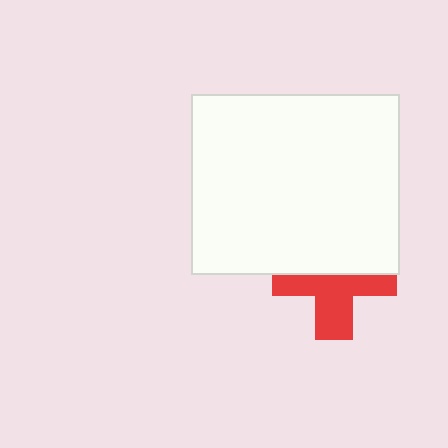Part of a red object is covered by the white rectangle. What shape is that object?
It is a cross.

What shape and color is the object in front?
The object in front is a white rectangle.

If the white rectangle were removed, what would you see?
You would see the complete red cross.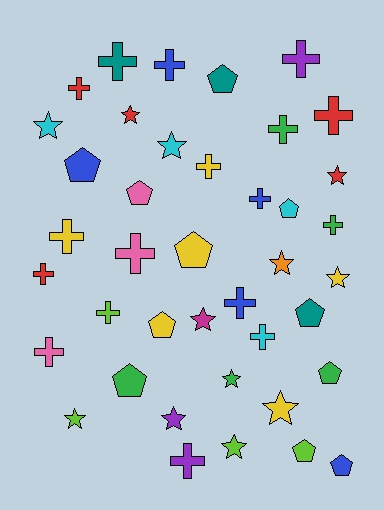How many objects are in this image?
There are 40 objects.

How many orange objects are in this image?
There is 1 orange object.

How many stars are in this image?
There are 12 stars.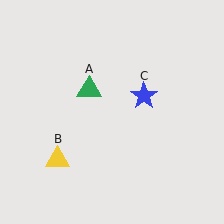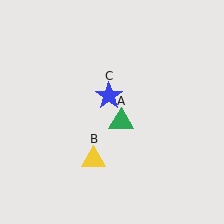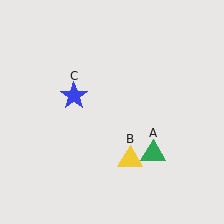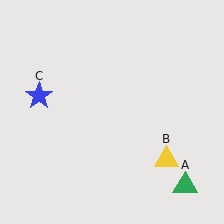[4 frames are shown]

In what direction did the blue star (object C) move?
The blue star (object C) moved left.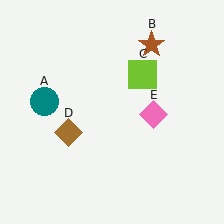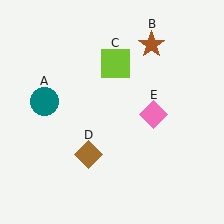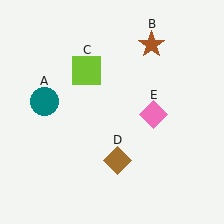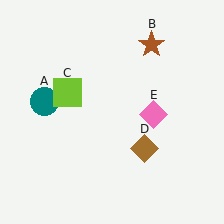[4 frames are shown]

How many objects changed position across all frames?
2 objects changed position: lime square (object C), brown diamond (object D).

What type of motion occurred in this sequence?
The lime square (object C), brown diamond (object D) rotated counterclockwise around the center of the scene.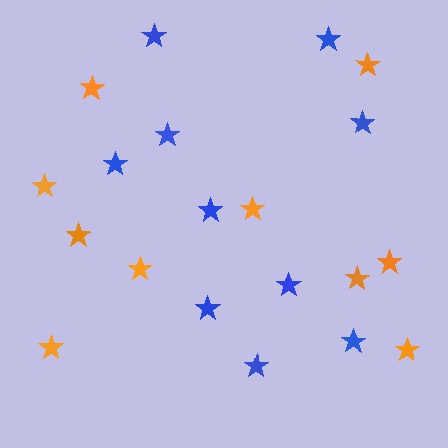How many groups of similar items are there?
There are 2 groups: one group of orange stars (10) and one group of blue stars (10).